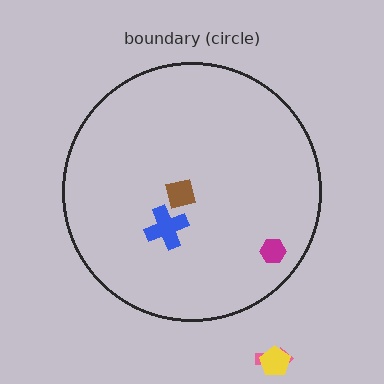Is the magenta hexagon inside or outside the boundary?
Inside.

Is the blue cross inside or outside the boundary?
Inside.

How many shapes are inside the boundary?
3 inside, 2 outside.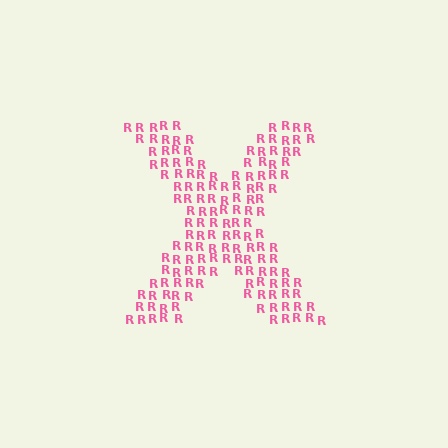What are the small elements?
The small elements are letter R's.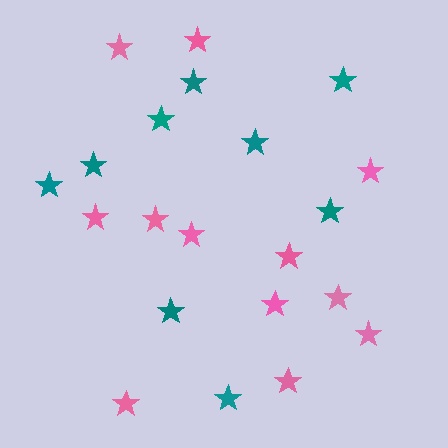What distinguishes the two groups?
There are 2 groups: one group of pink stars (12) and one group of teal stars (9).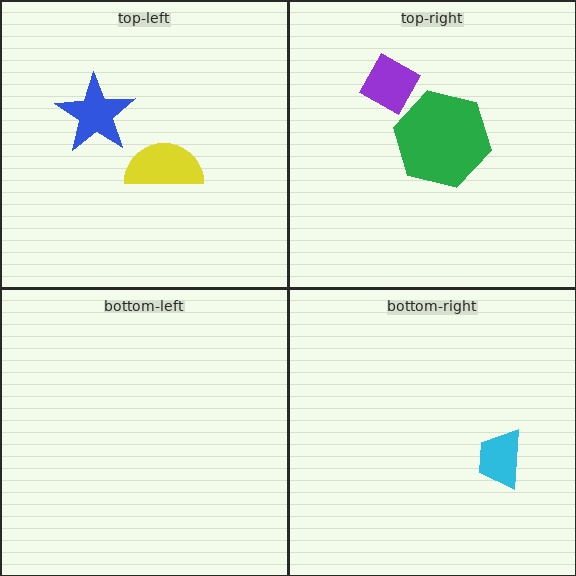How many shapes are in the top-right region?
2.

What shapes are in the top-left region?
The blue star, the yellow semicircle.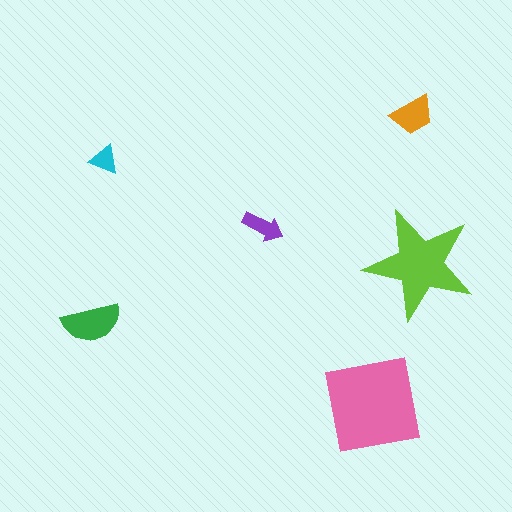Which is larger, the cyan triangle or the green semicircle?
The green semicircle.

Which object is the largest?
The pink square.